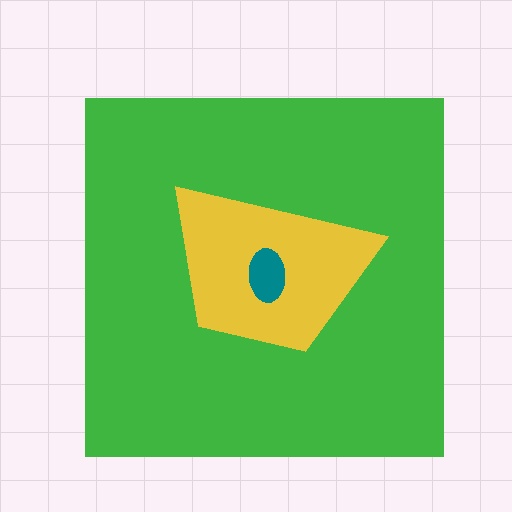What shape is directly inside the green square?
The yellow trapezoid.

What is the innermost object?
The teal ellipse.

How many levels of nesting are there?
3.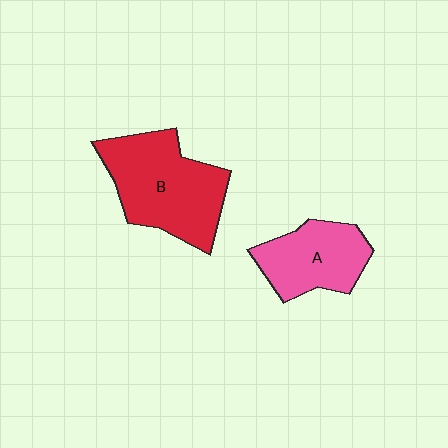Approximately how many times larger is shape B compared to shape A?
Approximately 1.5 times.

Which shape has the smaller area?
Shape A (pink).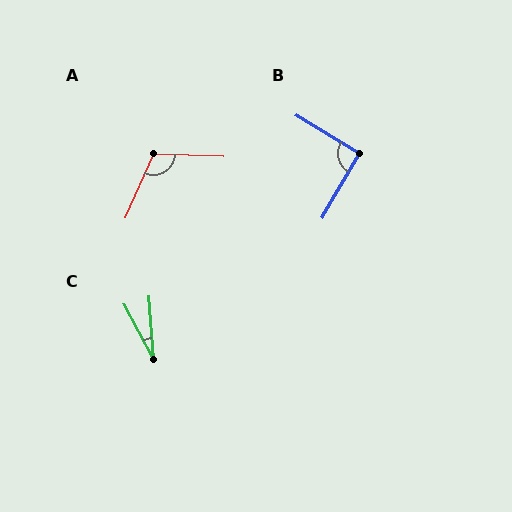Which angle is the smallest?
C, at approximately 24 degrees.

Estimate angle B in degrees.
Approximately 91 degrees.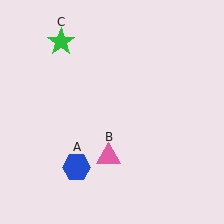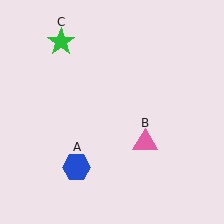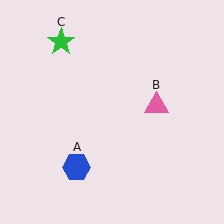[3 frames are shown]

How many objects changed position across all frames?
1 object changed position: pink triangle (object B).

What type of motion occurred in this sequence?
The pink triangle (object B) rotated counterclockwise around the center of the scene.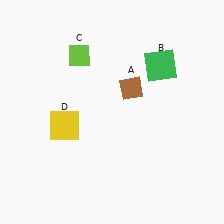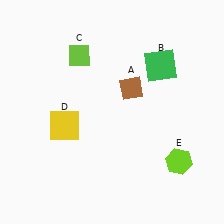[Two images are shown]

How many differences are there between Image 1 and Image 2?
There is 1 difference between the two images.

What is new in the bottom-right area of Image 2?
A lime hexagon (E) was added in the bottom-right area of Image 2.